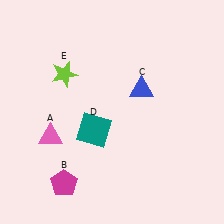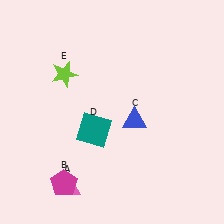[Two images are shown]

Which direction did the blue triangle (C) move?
The blue triangle (C) moved down.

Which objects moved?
The objects that moved are: the pink triangle (A), the blue triangle (C).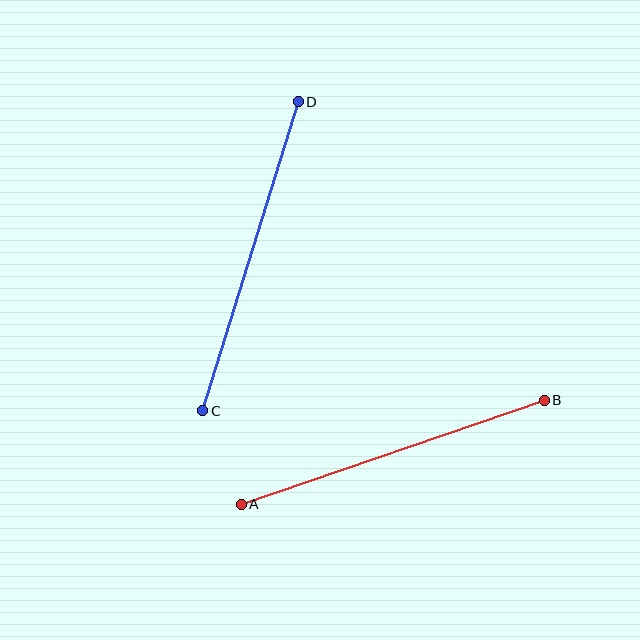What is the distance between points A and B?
The distance is approximately 320 pixels.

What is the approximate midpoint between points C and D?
The midpoint is at approximately (251, 256) pixels.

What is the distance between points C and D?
The distance is approximately 323 pixels.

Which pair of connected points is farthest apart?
Points C and D are farthest apart.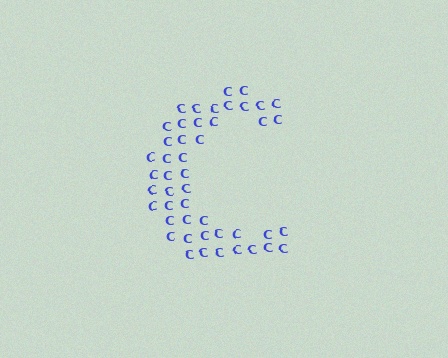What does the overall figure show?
The overall figure shows the letter C.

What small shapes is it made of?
It is made of small letter C's.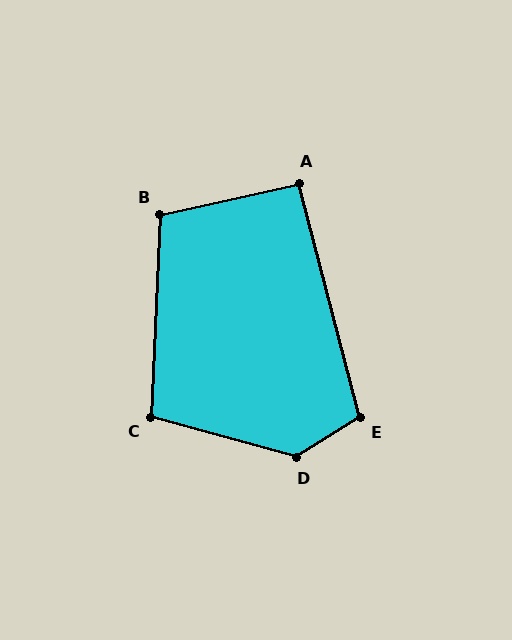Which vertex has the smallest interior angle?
A, at approximately 92 degrees.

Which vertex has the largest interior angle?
D, at approximately 133 degrees.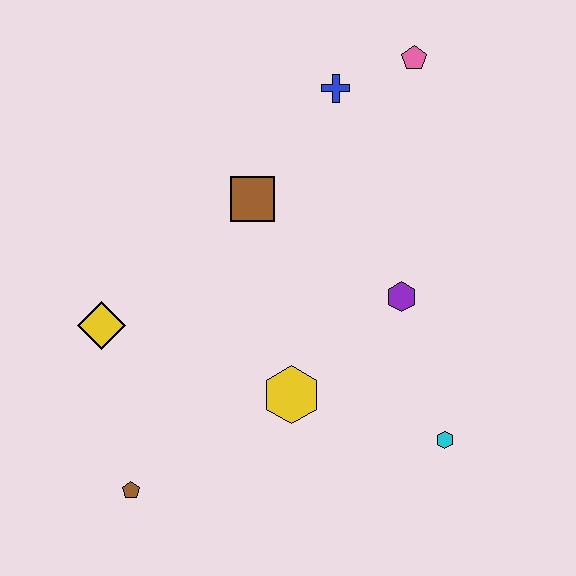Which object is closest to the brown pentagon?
The yellow diamond is closest to the brown pentagon.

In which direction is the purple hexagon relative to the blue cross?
The purple hexagon is below the blue cross.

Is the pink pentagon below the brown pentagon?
No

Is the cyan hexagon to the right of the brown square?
Yes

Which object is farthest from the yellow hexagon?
The pink pentagon is farthest from the yellow hexagon.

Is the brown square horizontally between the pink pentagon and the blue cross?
No